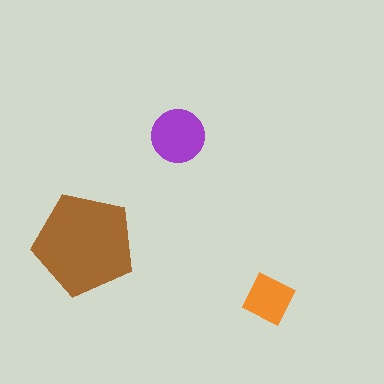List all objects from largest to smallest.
The brown pentagon, the purple circle, the orange diamond.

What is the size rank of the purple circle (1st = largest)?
2nd.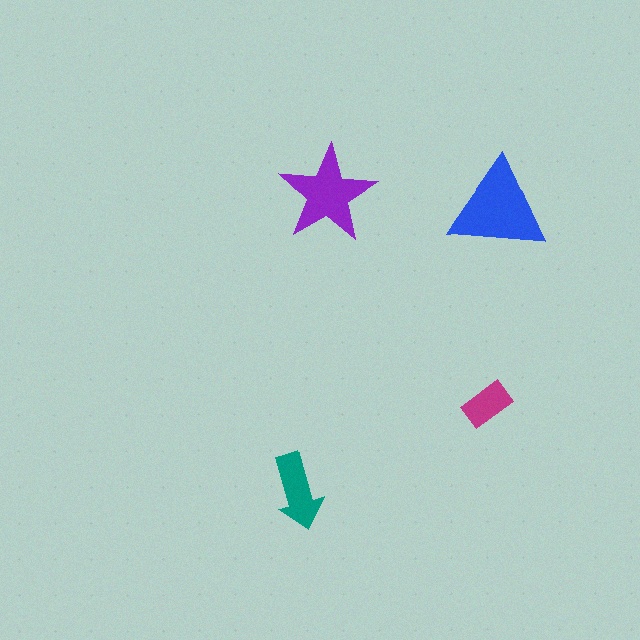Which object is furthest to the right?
The blue triangle is rightmost.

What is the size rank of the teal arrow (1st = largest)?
3rd.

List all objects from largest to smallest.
The blue triangle, the purple star, the teal arrow, the magenta rectangle.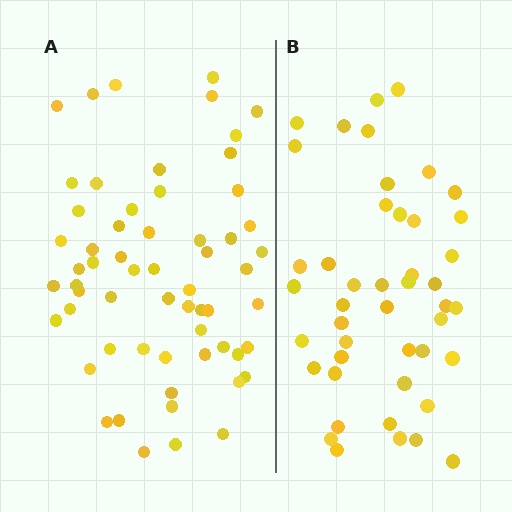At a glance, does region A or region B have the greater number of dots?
Region A (the left region) has more dots.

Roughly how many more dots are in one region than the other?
Region A has approximately 15 more dots than region B.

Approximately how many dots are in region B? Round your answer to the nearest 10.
About 40 dots. (The exact count is 45, which rounds to 40.)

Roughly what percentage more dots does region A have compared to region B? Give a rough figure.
About 35% more.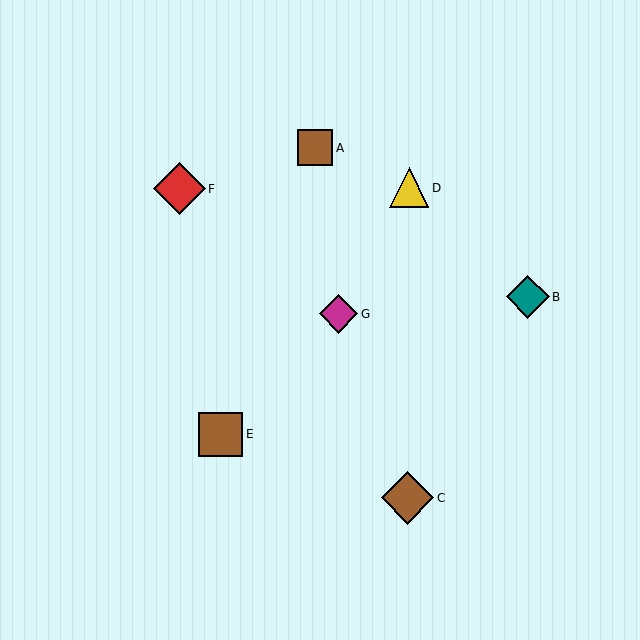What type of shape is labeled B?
Shape B is a teal diamond.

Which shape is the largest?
The brown diamond (labeled C) is the largest.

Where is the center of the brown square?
The center of the brown square is at (315, 148).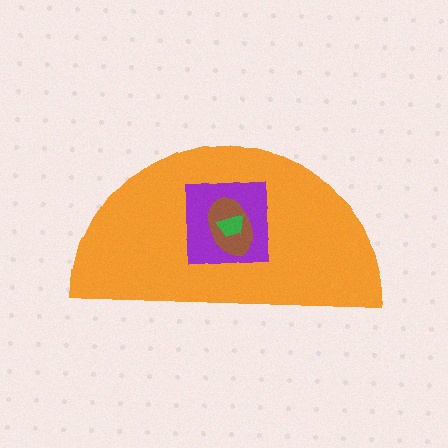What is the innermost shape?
The green trapezoid.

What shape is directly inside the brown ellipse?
The green trapezoid.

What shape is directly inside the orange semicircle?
The purple square.